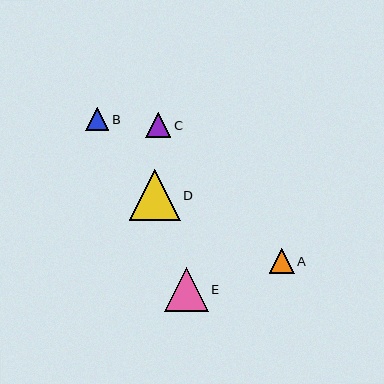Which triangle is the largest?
Triangle D is the largest with a size of approximately 51 pixels.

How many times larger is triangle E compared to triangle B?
Triangle E is approximately 1.9 times the size of triangle B.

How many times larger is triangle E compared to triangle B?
Triangle E is approximately 1.9 times the size of triangle B.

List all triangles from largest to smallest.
From largest to smallest: D, E, A, C, B.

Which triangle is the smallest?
Triangle B is the smallest with a size of approximately 23 pixels.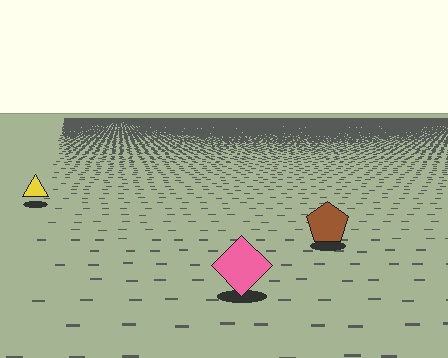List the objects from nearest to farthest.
From nearest to farthest: the pink diamond, the brown pentagon, the yellow triangle.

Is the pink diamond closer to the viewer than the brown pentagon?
Yes. The pink diamond is closer — you can tell from the texture gradient: the ground texture is coarser near it.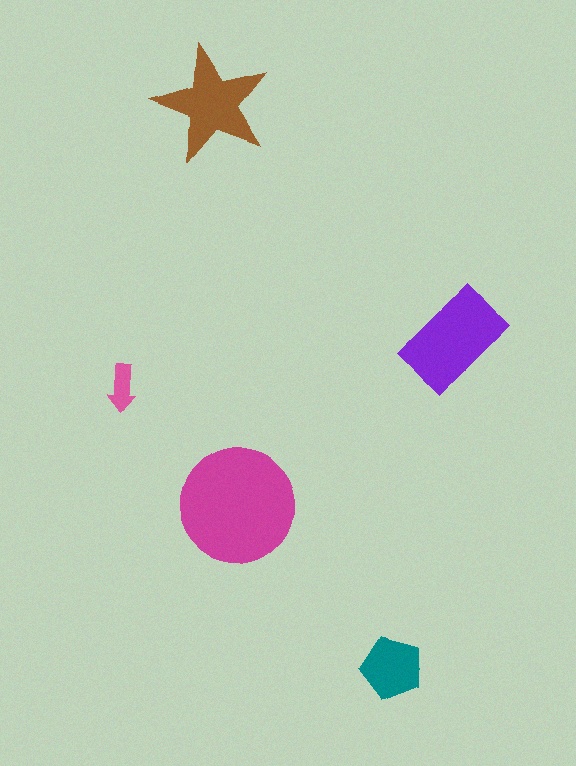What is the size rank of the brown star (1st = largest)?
3rd.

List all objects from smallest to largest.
The pink arrow, the teal pentagon, the brown star, the purple rectangle, the magenta circle.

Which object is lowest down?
The teal pentagon is bottommost.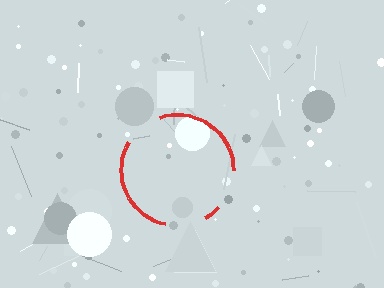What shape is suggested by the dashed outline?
The dashed outline suggests a circle.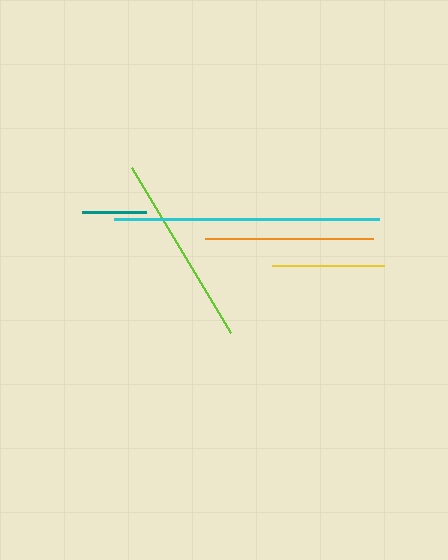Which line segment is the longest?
The cyan line is the longest at approximately 265 pixels.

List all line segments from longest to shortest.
From longest to shortest: cyan, lime, orange, yellow, teal.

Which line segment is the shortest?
The teal line is the shortest at approximately 63 pixels.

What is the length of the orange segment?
The orange segment is approximately 167 pixels long.